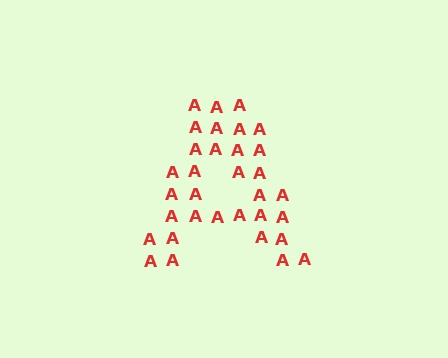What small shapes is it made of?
It is made of small letter A's.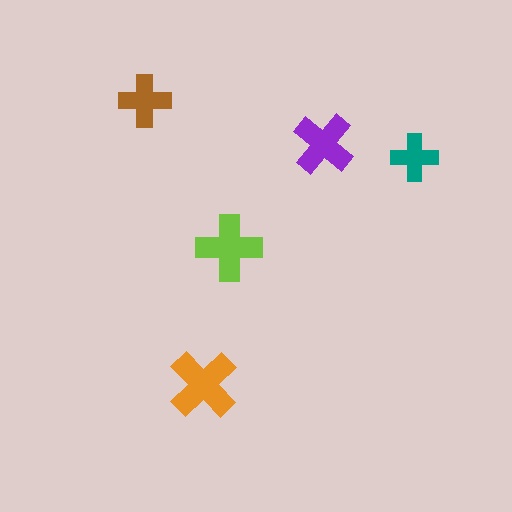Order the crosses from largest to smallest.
the orange one, the lime one, the purple one, the brown one, the teal one.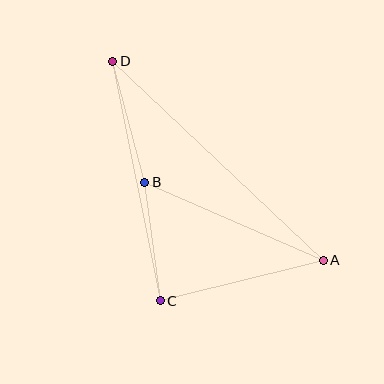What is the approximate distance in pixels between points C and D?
The distance between C and D is approximately 244 pixels.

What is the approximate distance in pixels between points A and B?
The distance between A and B is approximately 195 pixels.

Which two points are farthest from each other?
Points A and D are farthest from each other.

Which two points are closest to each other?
Points B and C are closest to each other.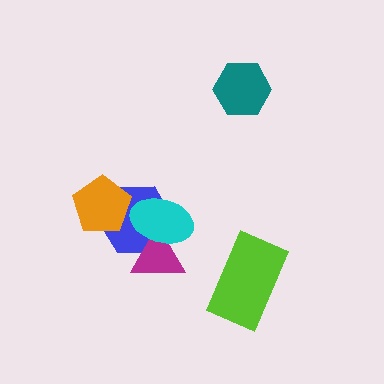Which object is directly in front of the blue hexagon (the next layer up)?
The magenta triangle is directly in front of the blue hexagon.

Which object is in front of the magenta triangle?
The cyan ellipse is in front of the magenta triangle.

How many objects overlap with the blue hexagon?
3 objects overlap with the blue hexagon.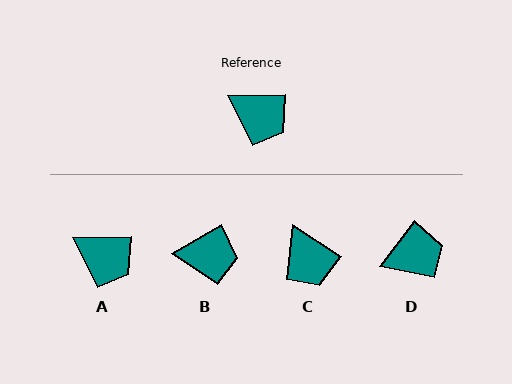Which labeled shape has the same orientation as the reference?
A.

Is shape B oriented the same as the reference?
No, it is off by about 29 degrees.